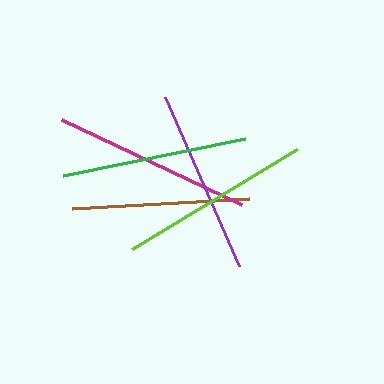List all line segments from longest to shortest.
From longest to shortest: magenta, lime, green, purple, brown.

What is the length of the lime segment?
The lime segment is approximately 193 pixels long.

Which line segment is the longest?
The magenta line is the longest at approximately 199 pixels.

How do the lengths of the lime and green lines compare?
The lime and green lines are approximately the same length.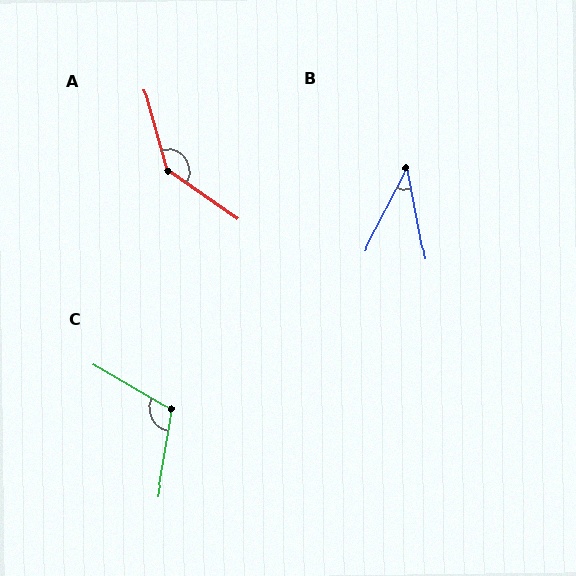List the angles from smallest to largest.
B (38°), C (111°), A (140°).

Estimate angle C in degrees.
Approximately 111 degrees.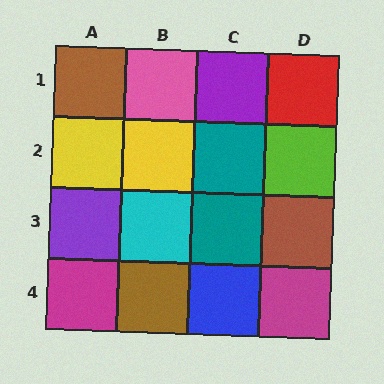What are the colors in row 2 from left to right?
Yellow, yellow, teal, lime.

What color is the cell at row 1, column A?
Brown.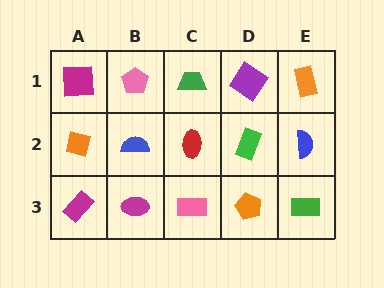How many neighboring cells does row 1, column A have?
2.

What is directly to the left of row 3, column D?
A pink rectangle.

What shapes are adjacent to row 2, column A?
A magenta square (row 1, column A), a magenta rectangle (row 3, column A), a blue semicircle (row 2, column B).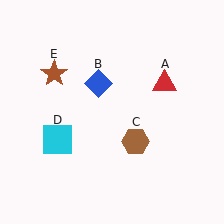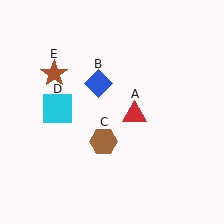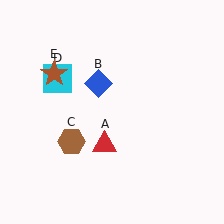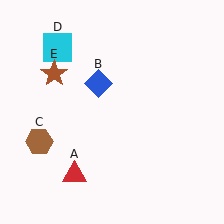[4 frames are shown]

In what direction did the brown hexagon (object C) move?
The brown hexagon (object C) moved left.